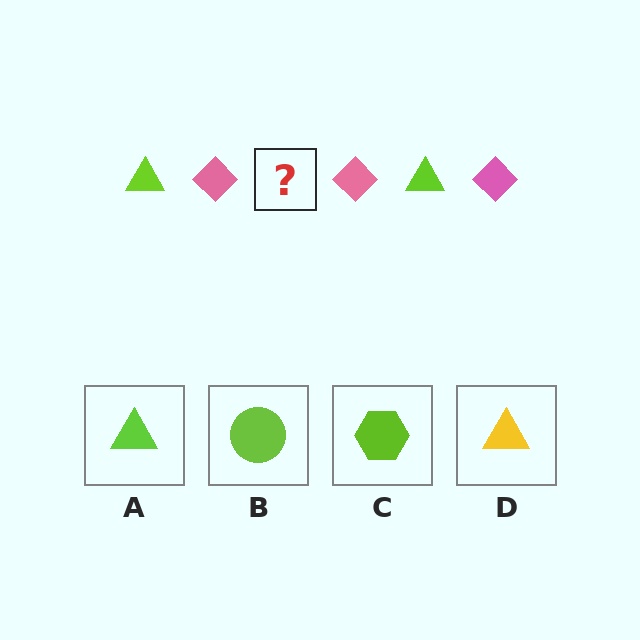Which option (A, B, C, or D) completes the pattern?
A.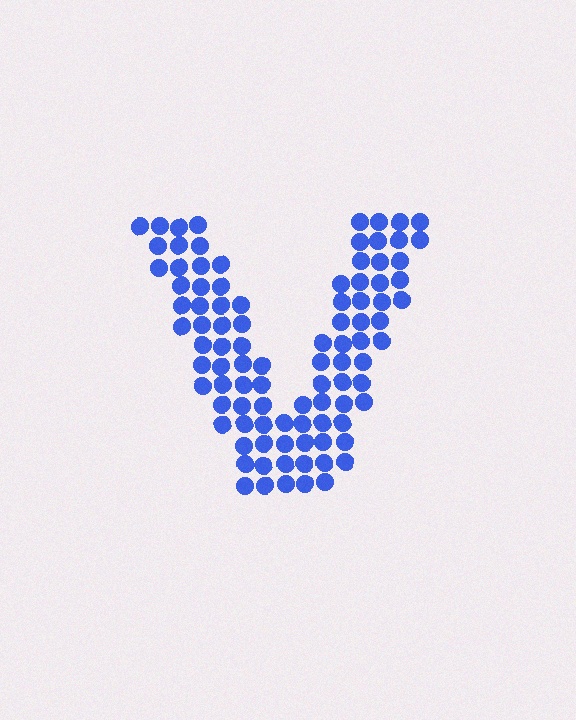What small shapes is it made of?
It is made of small circles.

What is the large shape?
The large shape is the letter V.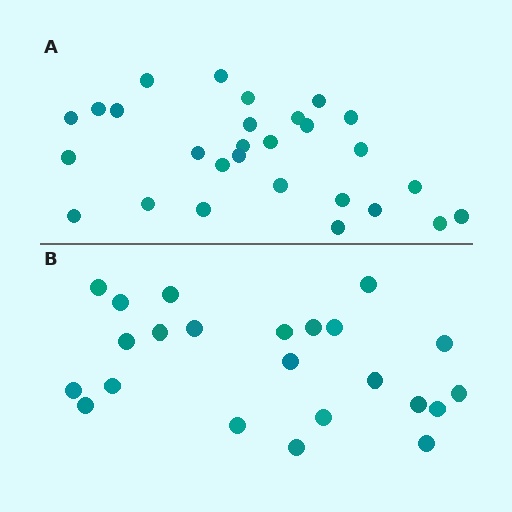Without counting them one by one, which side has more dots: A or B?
Region A (the top region) has more dots.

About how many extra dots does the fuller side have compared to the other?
Region A has about 5 more dots than region B.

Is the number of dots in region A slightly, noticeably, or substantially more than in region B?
Region A has only slightly more — the two regions are fairly close. The ratio is roughly 1.2 to 1.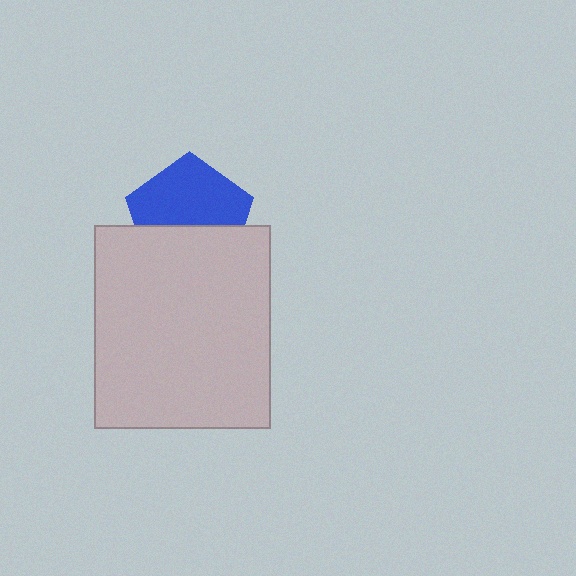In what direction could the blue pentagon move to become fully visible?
The blue pentagon could move up. That would shift it out from behind the light gray rectangle entirely.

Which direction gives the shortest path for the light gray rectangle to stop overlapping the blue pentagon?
Moving down gives the shortest separation.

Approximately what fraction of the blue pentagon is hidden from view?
Roughly 42% of the blue pentagon is hidden behind the light gray rectangle.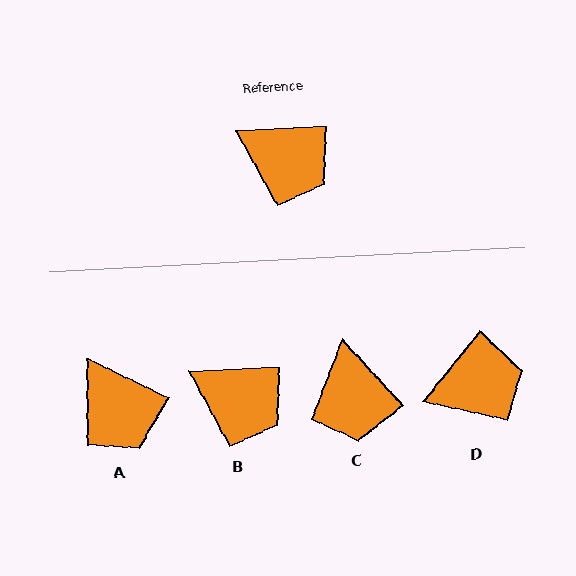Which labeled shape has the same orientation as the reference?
B.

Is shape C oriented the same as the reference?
No, it is off by about 50 degrees.